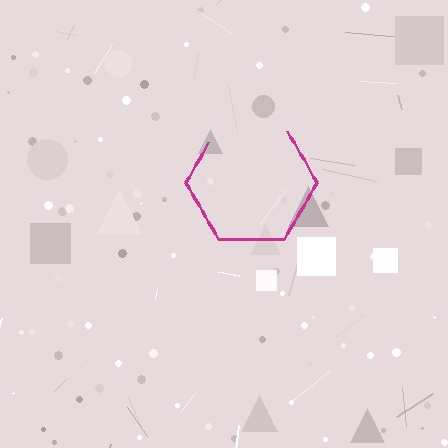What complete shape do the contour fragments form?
The contour fragments form a hexagon.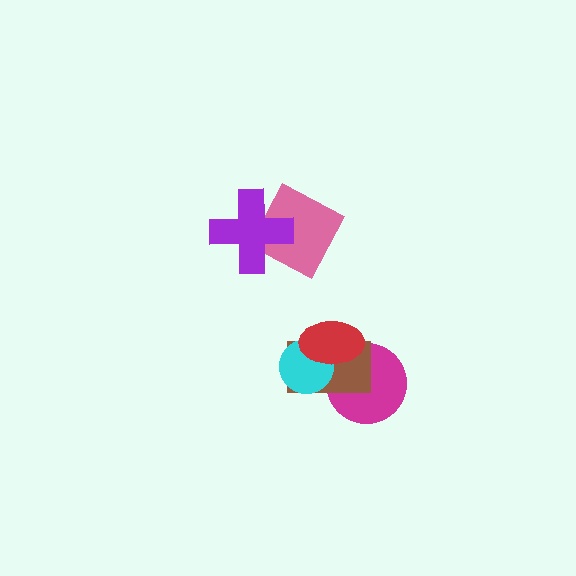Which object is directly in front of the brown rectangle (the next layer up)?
The cyan circle is directly in front of the brown rectangle.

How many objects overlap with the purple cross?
1 object overlaps with the purple cross.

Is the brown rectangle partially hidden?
Yes, it is partially covered by another shape.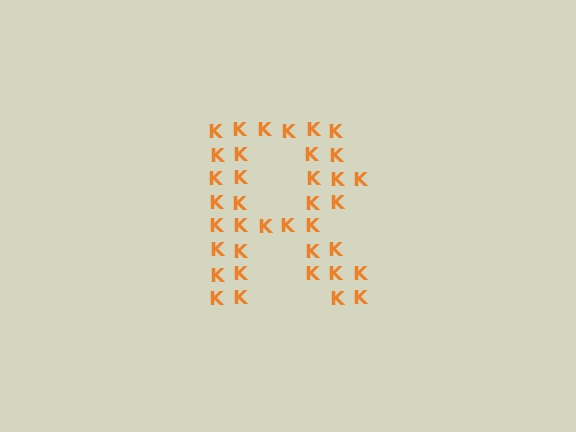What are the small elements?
The small elements are letter K's.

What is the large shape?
The large shape is the letter R.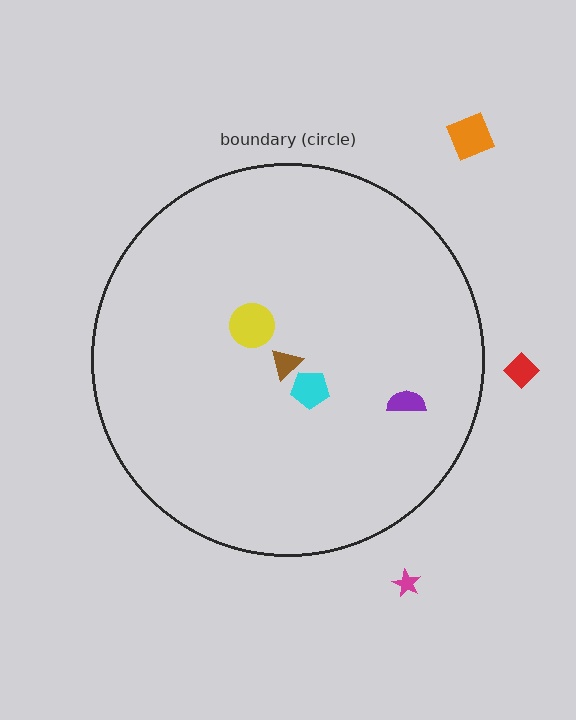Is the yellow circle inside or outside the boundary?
Inside.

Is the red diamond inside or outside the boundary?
Outside.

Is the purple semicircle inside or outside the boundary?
Inside.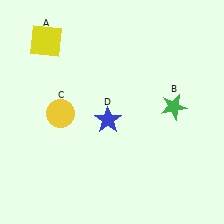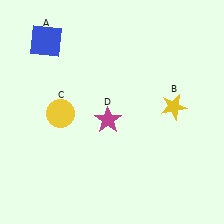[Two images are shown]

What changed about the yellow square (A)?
In Image 1, A is yellow. In Image 2, it changed to blue.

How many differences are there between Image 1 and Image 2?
There are 3 differences between the two images.